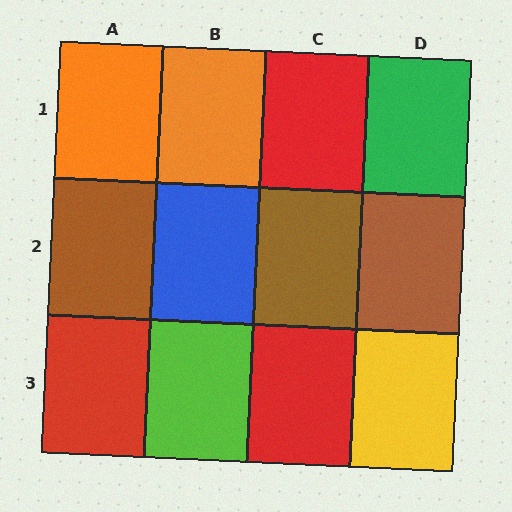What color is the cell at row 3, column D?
Yellow.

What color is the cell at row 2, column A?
Brown.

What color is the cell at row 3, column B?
Lime.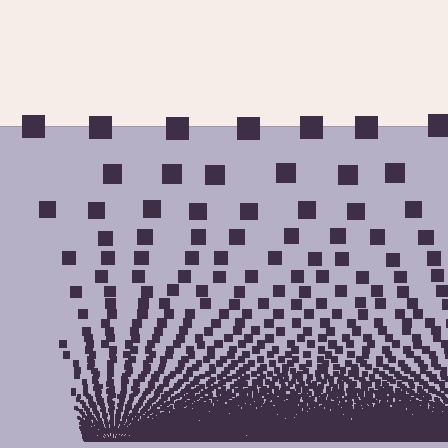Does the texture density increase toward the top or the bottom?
Density increases toward the bottom.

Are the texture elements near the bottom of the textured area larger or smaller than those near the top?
Smaller. The gradient is inverted — elements near the bottom are smaller and denser.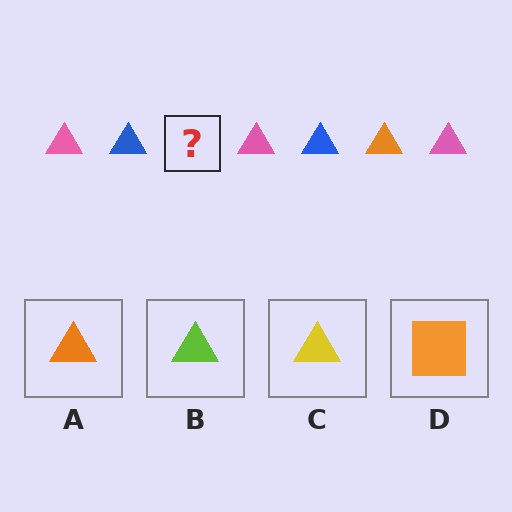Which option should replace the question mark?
Option A.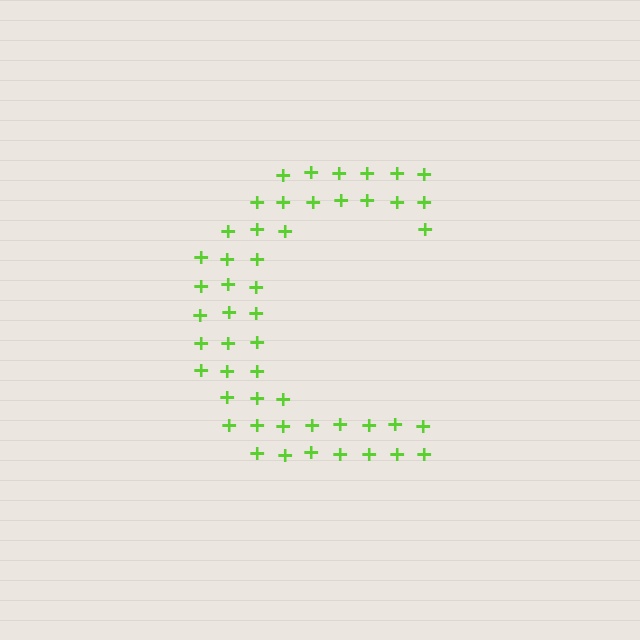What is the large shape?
The large shape is the letter C.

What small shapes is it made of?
It is made of small plus signs.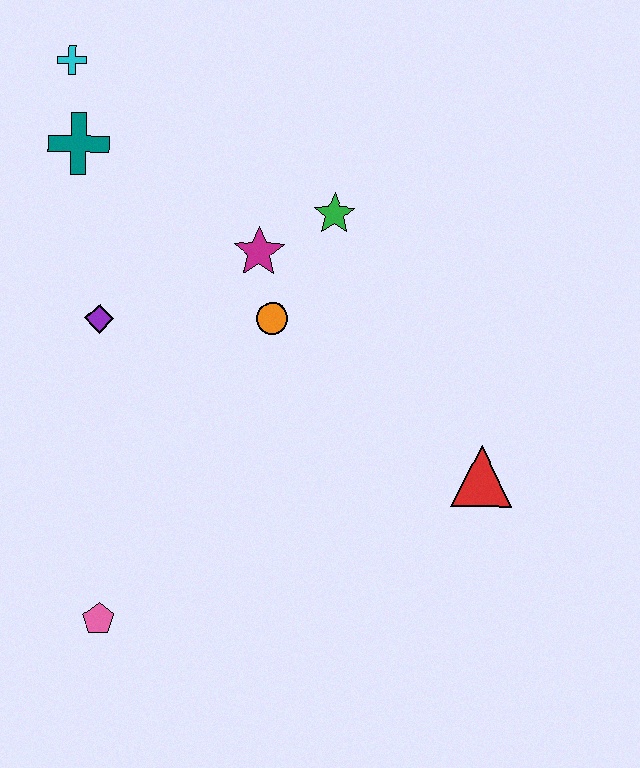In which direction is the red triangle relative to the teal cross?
The red triangle is to the right of the teal cross.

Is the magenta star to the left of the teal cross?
No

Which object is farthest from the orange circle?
The pink pentagon is farthest from the orange circle.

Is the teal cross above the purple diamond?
Yes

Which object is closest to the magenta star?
The orange circle is closest to the magenta star.